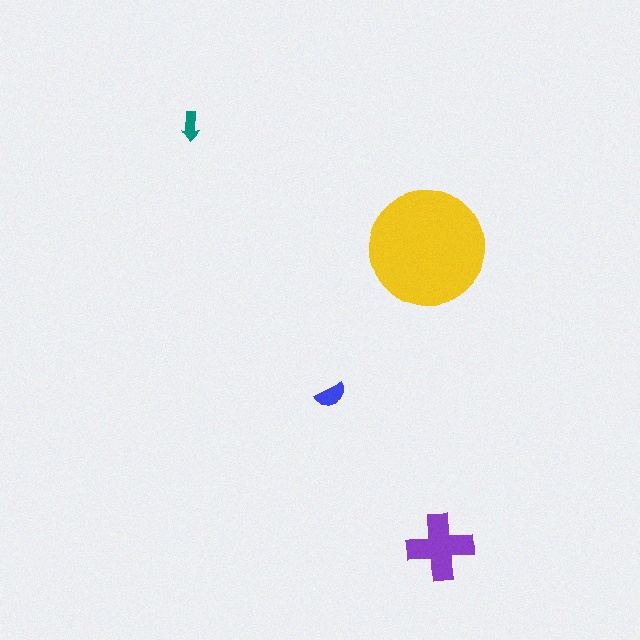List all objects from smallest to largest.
The teal arrow, the blue semicircle, the purple cross, the yellow circle.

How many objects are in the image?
There are 4 objects in the image.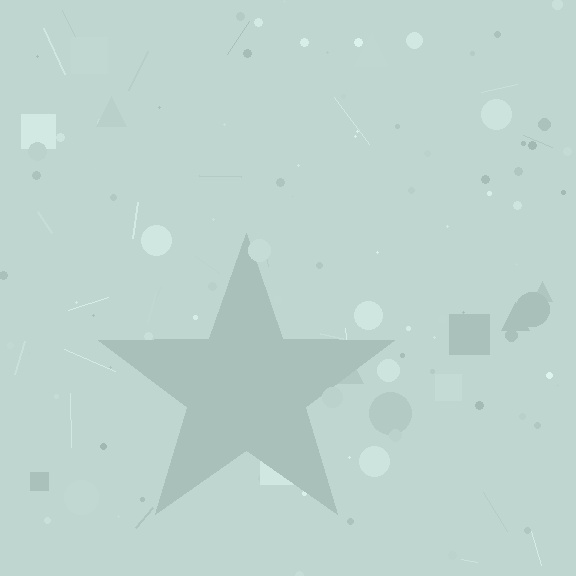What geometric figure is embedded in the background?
A star is embedded in the background.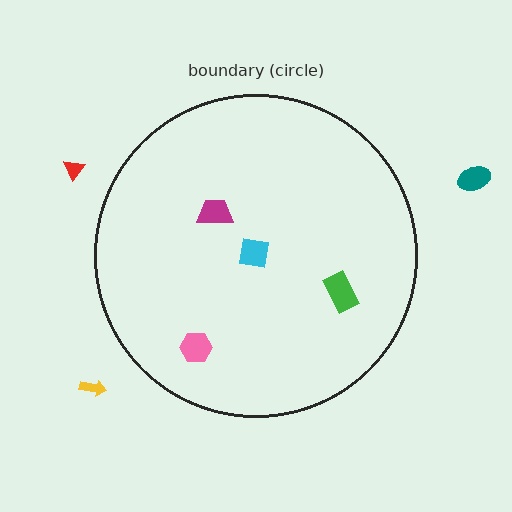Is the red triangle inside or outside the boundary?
Outside.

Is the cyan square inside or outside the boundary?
Inside.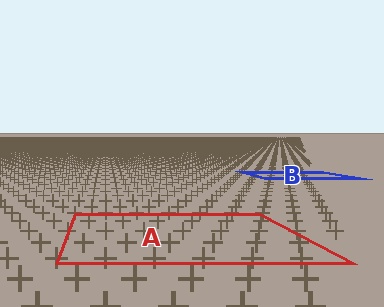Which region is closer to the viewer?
Region A is closer. The texture elements there are larger and more spread out.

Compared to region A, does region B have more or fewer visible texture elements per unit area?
Region B has more texture elements per unit area — they are packed more densely because it is farther away.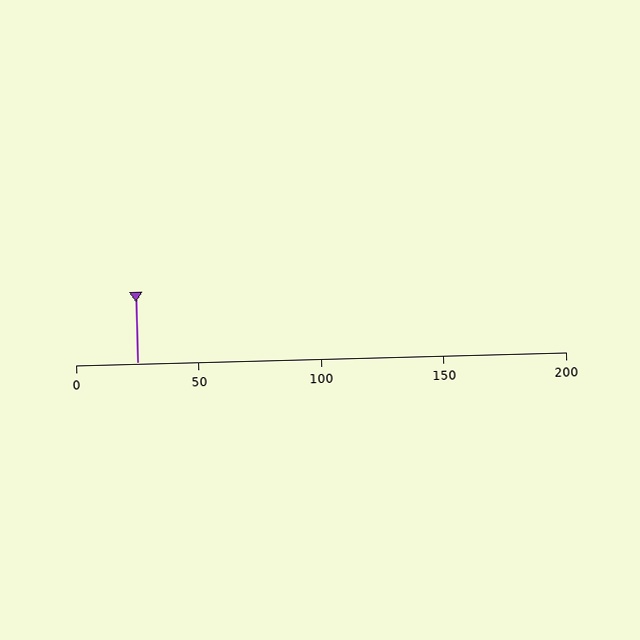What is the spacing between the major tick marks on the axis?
The major ticks are spaced 50 apart.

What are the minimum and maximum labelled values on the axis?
The axis runs from 0 to 200.